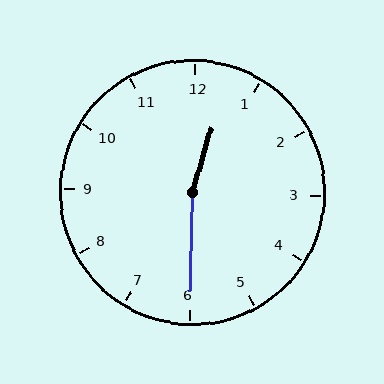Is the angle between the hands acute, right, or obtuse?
It is obtuse.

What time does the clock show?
12:30.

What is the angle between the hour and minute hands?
Approximately 165 degrees.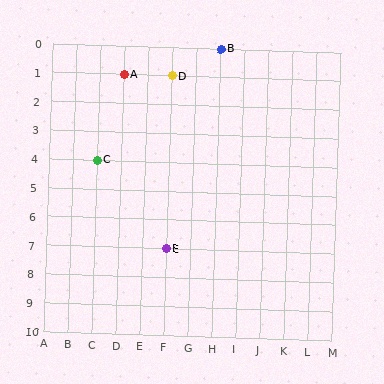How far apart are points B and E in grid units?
Points B and E are 2 columns and 7 rows apart (about 7.3 grid units diagonally).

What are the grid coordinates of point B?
Point B is at grid coordinates (H, 0).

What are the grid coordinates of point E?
Point E is at grid coordinates (F, 7).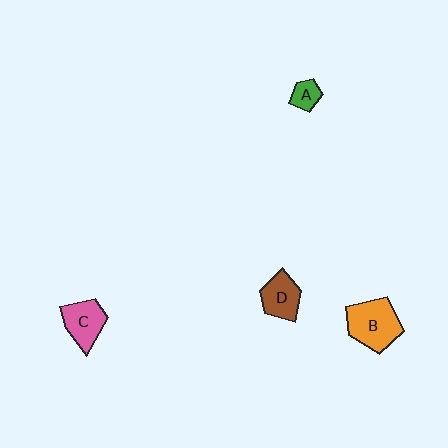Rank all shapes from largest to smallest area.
From largest to smallest: B (orange), C (pink), D (brown), A (green).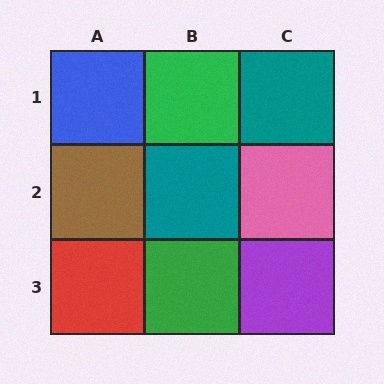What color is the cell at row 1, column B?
Green.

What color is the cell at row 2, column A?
Brown.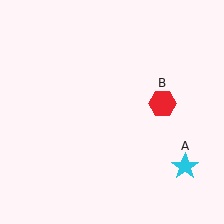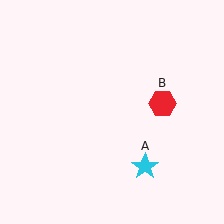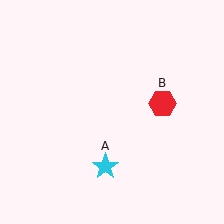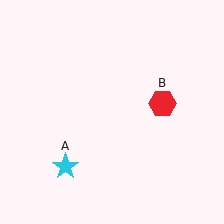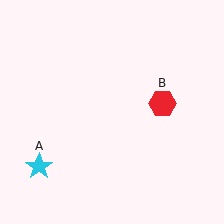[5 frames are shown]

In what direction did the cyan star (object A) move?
The cyan star (object A) moved left.